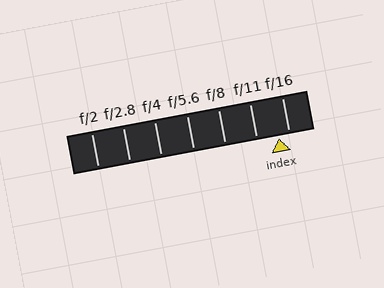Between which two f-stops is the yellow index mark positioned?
The index mark is between f/11 and f/16.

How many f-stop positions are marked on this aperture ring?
There are 7 f-stop positions marked.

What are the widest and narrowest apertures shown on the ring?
The widest aperture shown is f/2 and the narrowest is f/16.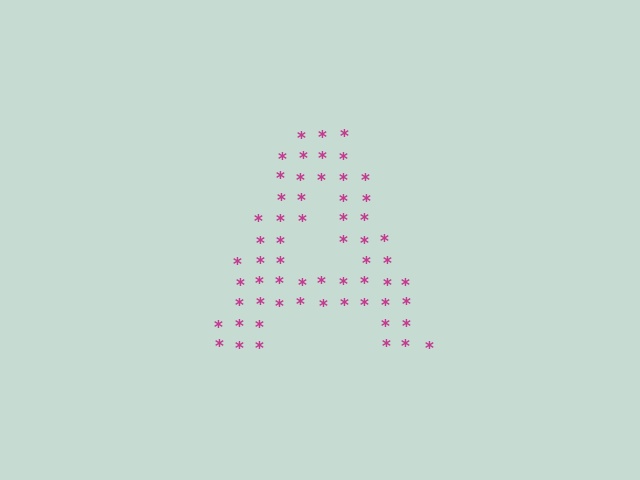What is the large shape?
The large shape is the letter A.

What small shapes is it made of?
It is made of small asterisks.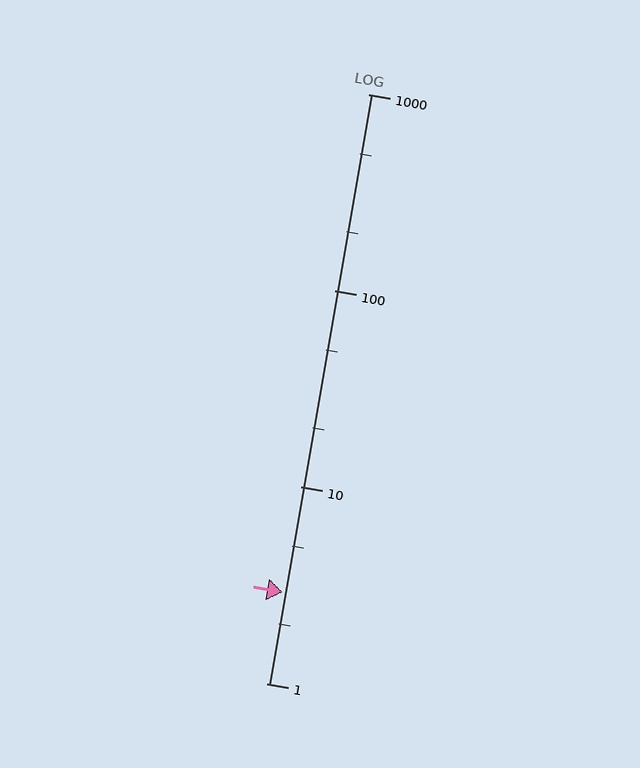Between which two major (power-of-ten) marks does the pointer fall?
The pointer is between 1 and 10.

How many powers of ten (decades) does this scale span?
The scale spans 3 decades, from 1 to 1000.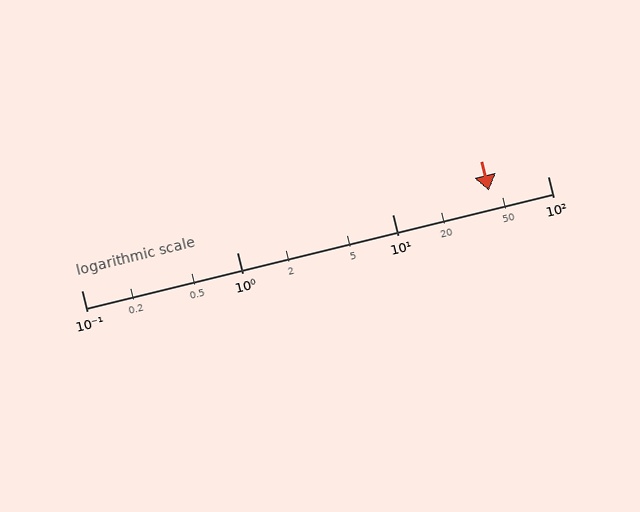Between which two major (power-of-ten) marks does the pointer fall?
The pointer is between 10 and 100.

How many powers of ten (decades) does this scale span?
The scale spans 3 decades, from 0.1 to 100.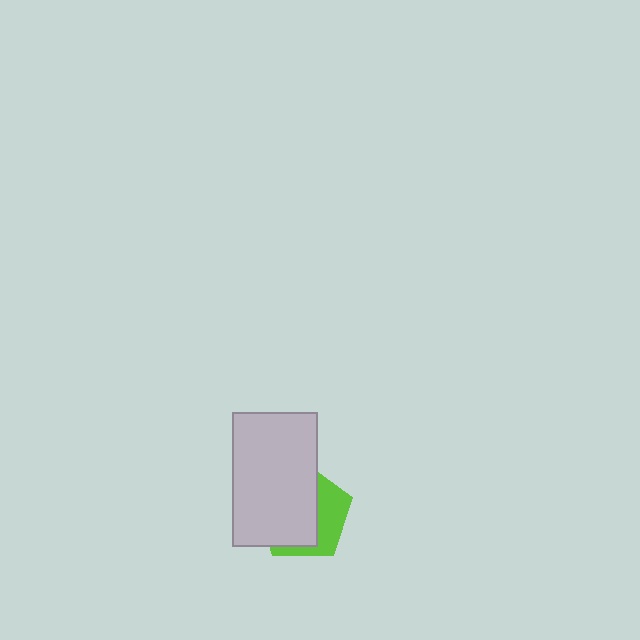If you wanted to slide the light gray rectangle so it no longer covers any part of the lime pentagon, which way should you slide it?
Slide it left — that is the most direct way to separate the two shapes.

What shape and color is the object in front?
The object in front is a light gray rectangle.